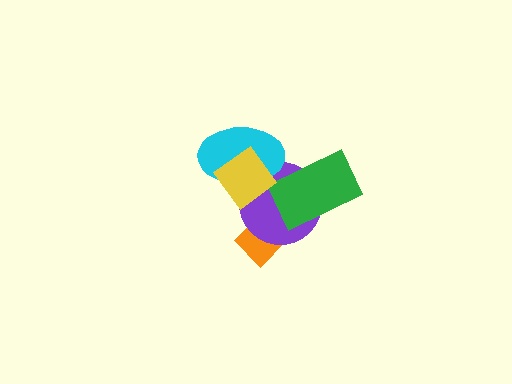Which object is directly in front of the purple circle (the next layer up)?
The green rectangle is directly in front of the purple circle.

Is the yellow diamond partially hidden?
No, no other shape covers it.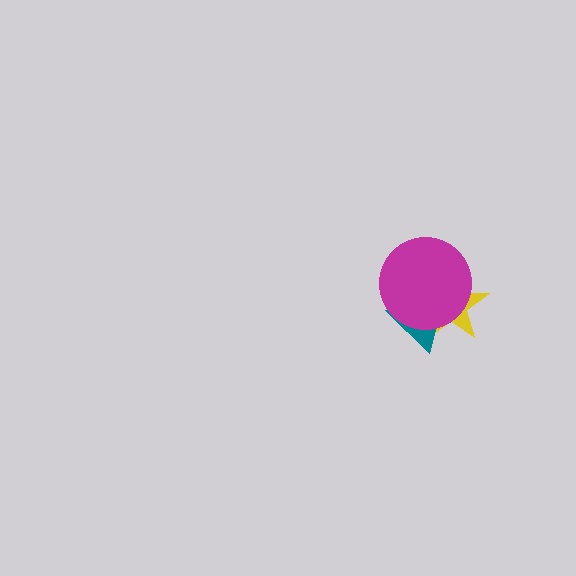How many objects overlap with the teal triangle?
2 objects overlap with the teal triangle.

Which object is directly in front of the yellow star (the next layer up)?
The teal triangle is directly in front of the yellow star.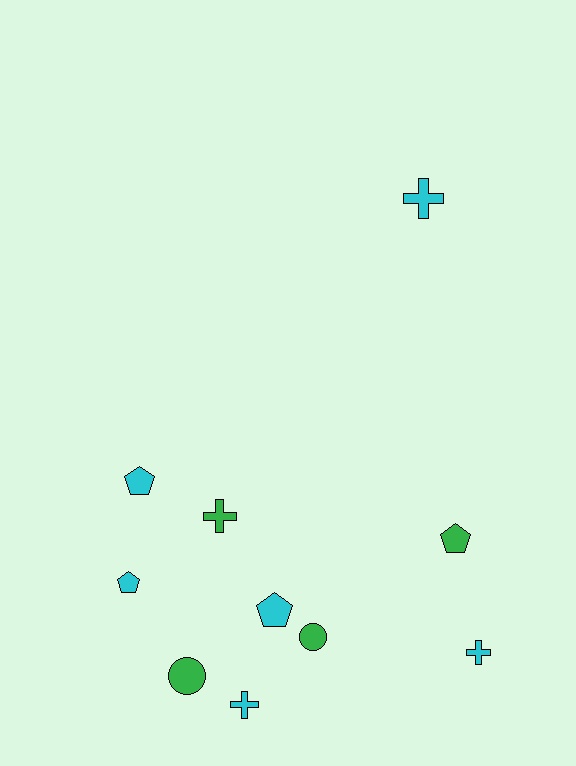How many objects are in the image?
There are 10 objects.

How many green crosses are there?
There is 1 green cross.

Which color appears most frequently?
Cyan, with 6 objects.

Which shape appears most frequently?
Pentagon, with 4 objects.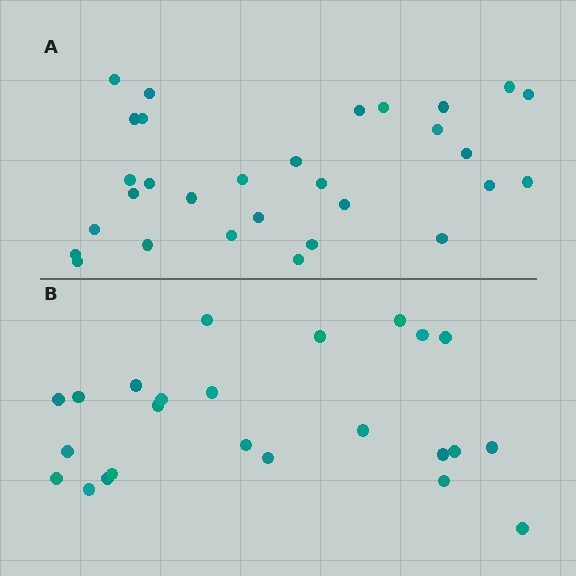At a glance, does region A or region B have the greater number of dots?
Region A (the top region) has more dots.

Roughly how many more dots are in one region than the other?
Region A has about 6 more dots than region B.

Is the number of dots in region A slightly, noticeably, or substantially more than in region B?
Region A has noticeably more, but not dramatically so. The ratio is roughly 1.2 to 1.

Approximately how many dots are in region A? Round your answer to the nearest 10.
About 30 dots.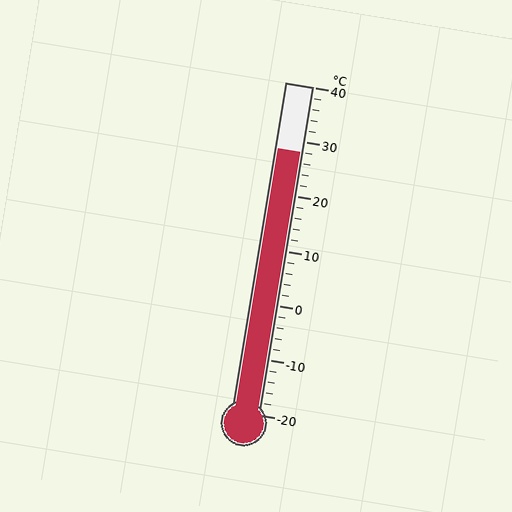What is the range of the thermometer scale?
The thermometer scale ranges from -20°C to 40°C.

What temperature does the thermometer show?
The thermometer shows approximately 28°C.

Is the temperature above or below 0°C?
The temperature is above 0°C.